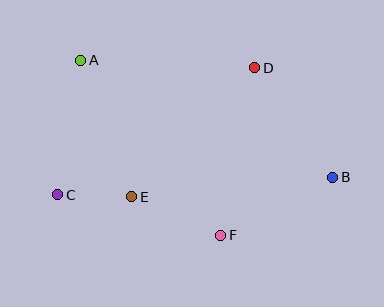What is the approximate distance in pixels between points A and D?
The distance between A and D is approximately 174 pixels.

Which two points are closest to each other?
Points C and E are closest to each other.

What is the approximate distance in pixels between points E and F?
The distance between E and F is approximately 97 pixels.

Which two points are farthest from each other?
Points A and B are farthest from each other.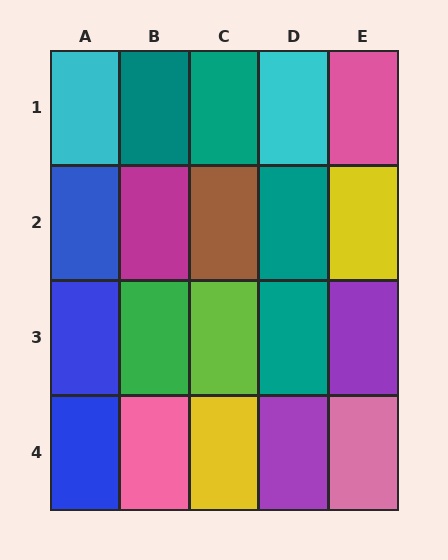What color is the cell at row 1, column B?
Teal.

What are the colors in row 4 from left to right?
Blue, pink, yellow, purple, pink.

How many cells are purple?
2 cells are purple.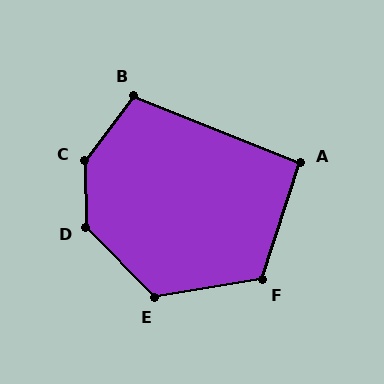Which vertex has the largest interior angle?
C, at approximately 141 degrees.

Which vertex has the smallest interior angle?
A, at approximately 94 degrees.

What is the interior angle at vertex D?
Approximately 137 degrees (obtuse).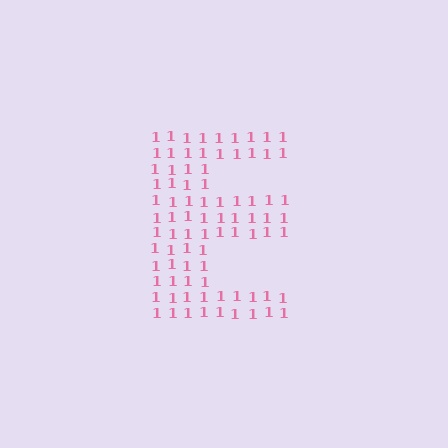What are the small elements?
The small elements are digit 1's.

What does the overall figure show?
The overall figure shows the letter E.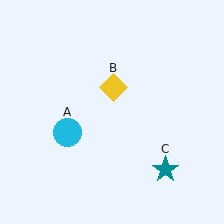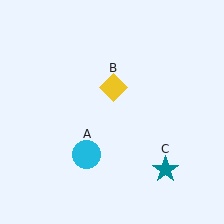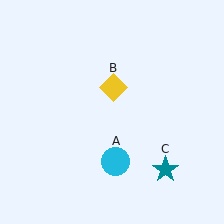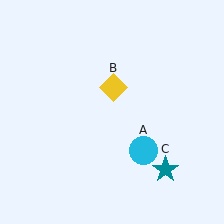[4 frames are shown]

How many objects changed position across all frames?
1 object changed position: cyan circle (object A).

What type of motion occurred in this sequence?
The cyan circle (object A) rotated counterclockwise around the center of the scene.